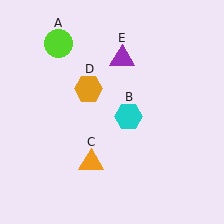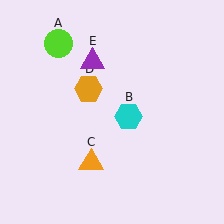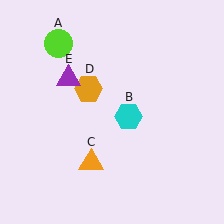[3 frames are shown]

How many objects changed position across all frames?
1 object changed position: purple triangle (object E).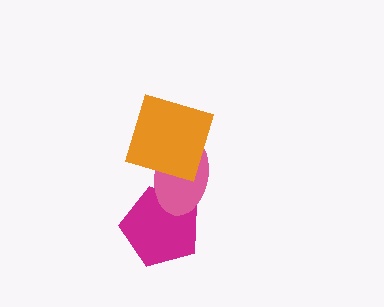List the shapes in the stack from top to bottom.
From top to bottom: the orange square, the pink ellipse, the magenta pentagon.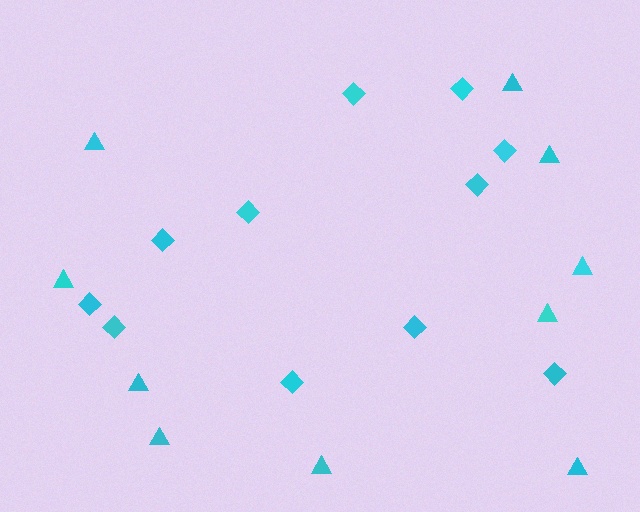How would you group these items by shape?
There are 2 groups: one group of triangles (10) and one group of diamonds (11).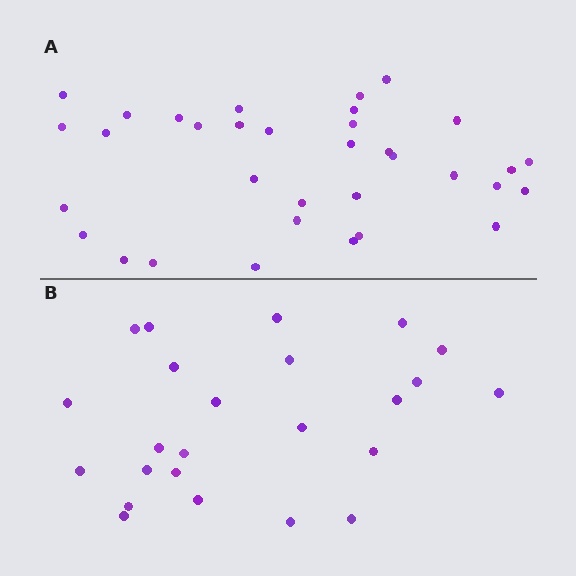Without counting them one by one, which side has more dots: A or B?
Region A (the top region) has more dots.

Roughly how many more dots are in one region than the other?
Region A has roughly 10 or so more dots than region B.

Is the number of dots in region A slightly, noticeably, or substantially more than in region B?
Region A has noticeably more, but not dramatically so. The ratio is roughly 1.4 to 1.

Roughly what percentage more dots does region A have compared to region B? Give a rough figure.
About 40% more.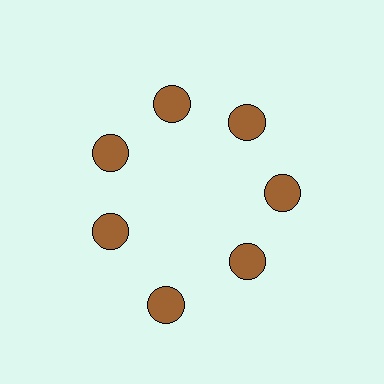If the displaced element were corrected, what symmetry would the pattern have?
It would have 7-fold rotational symmetry — the pattern would map onto itself every 51 degrees.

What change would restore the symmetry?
The symmetry would be restored by moving it inward, back onto the ring so that all 7 circles sit at equal angles and equal distance from the center.